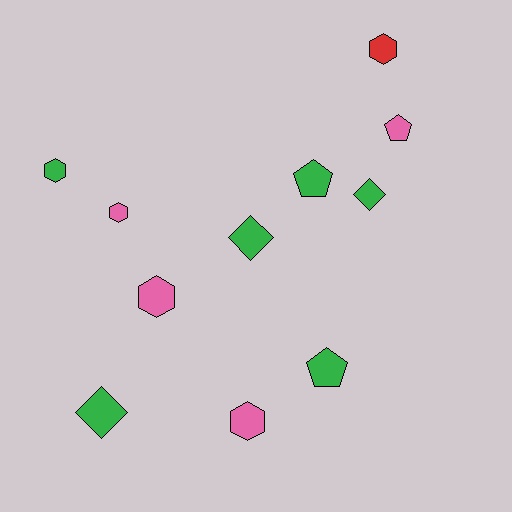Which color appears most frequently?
Green, with 6 objects.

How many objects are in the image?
There are 11 objects.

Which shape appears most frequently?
Hexagon, with 5 objects.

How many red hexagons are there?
There is 1 red hexagon.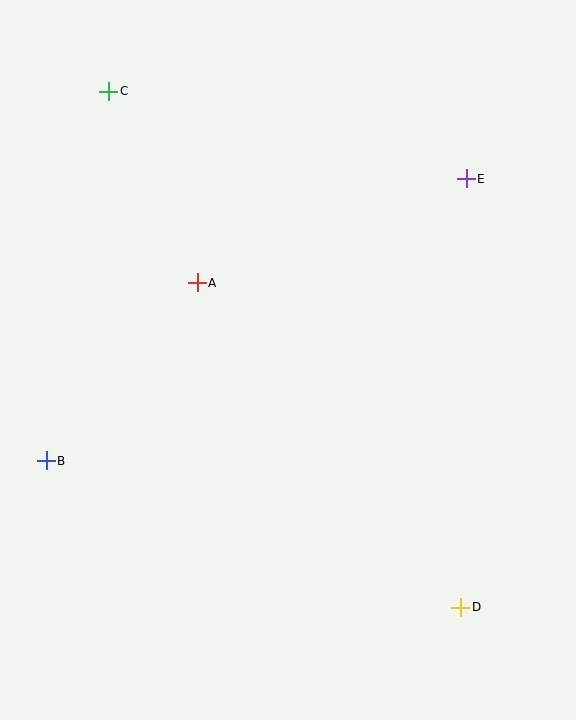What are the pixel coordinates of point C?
Point C is at (109, 91).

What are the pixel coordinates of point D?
Point D is at (461, 607).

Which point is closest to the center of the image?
Point A at (197, 283) is closest to the center.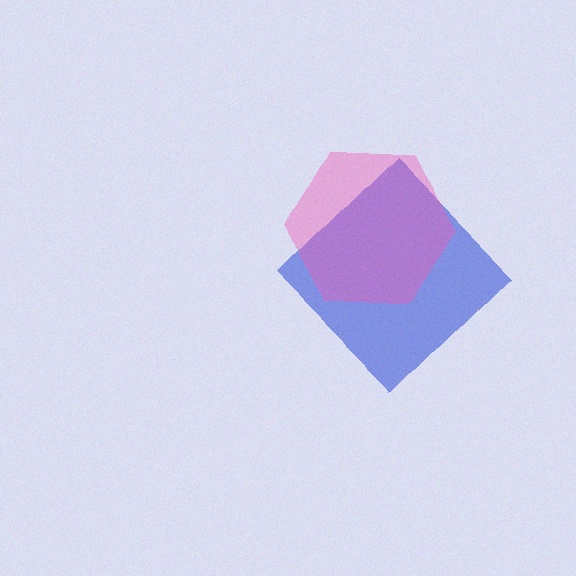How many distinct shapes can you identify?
There are 2 distinct shapes: a blue diamond, a pink hexagon.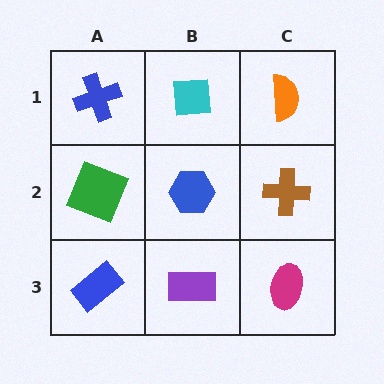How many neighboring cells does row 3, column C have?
2.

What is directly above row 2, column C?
An orange semicircle.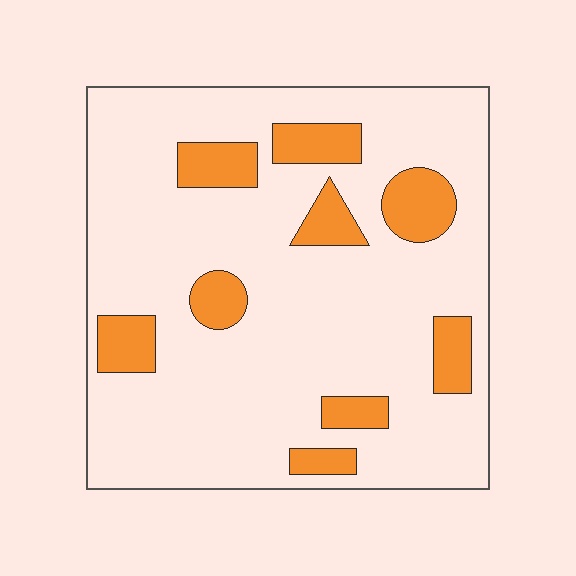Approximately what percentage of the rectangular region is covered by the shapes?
Approximately 15%.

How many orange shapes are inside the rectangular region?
9.